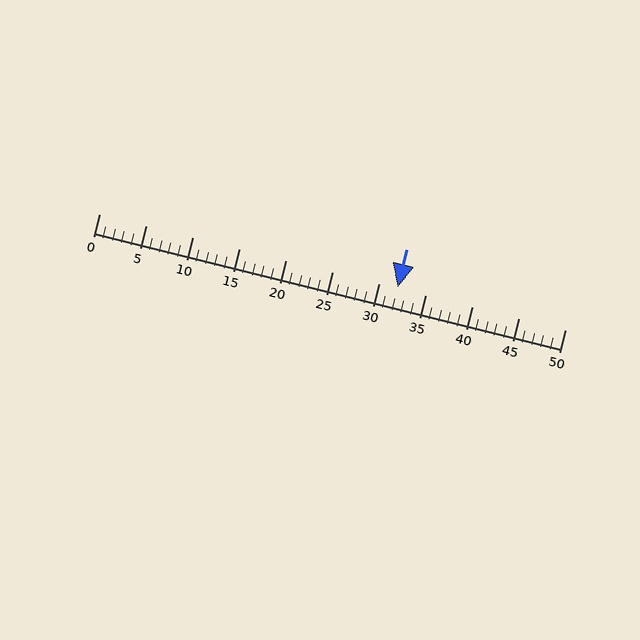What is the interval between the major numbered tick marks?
The major tick marks are spaced 5 units apart.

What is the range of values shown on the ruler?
The ruler shows values from 0 to 50.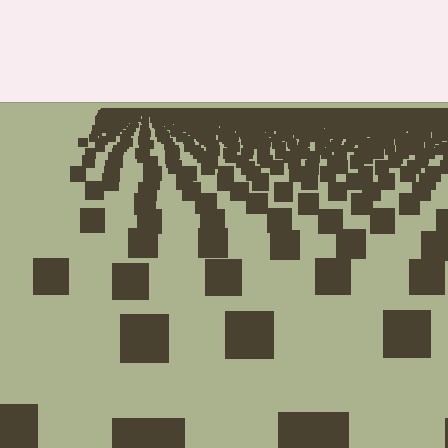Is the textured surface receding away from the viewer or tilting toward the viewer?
The surface is receding away from the viewer. Texture elements get smaller and denser toward the top.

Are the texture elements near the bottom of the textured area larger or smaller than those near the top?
Larger. Near the bottom, elements are closer to the viewer and appear at a bigger on-screen size.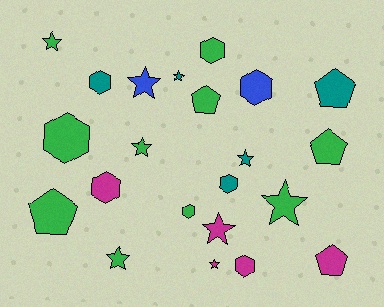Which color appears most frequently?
Green, with 10 objects.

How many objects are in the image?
There are 22 objects.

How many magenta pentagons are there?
There is 1 magenta pentagon.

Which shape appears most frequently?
Star, with 9 objects.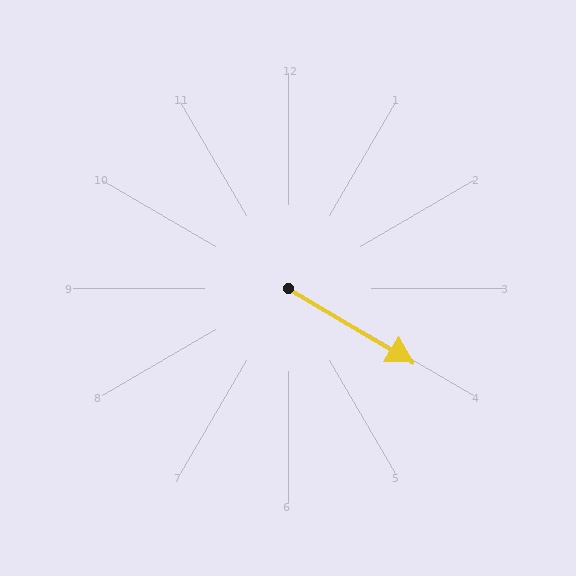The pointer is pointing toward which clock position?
Roughly 4 o'clock.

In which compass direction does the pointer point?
Southeast.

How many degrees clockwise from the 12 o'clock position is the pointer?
Approximately 121 degrees.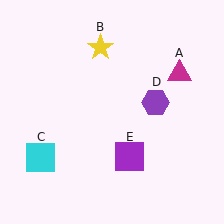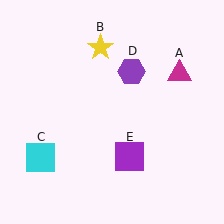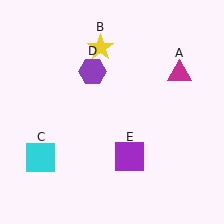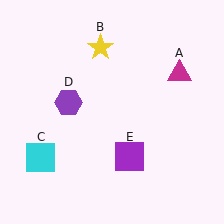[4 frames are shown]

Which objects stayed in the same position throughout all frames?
Magenta triangle (object A) and yellow star (object B) and cyan square (object C) and purple square (object E) remained stationary.